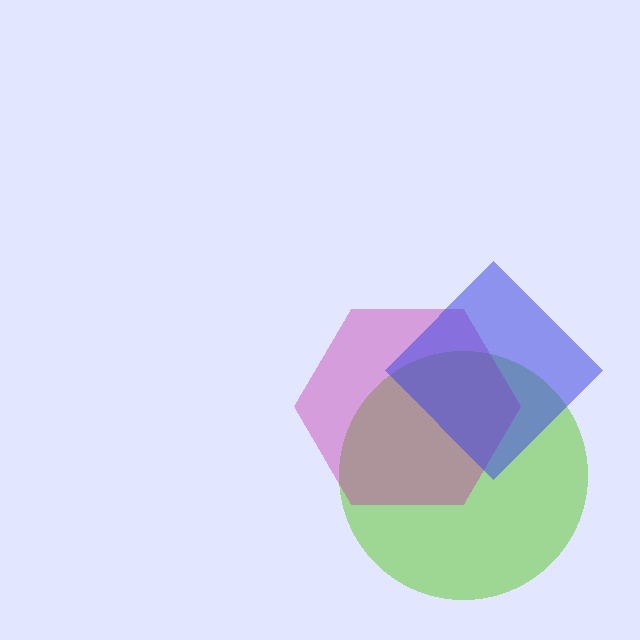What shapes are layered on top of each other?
The layered shapes are: a lime circle, a magenta hexagon, a blue diamond.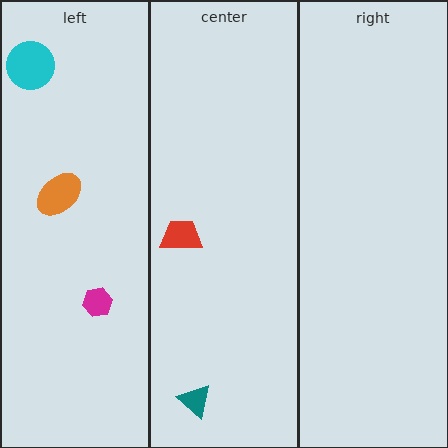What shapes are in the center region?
The teal triangle, the red trapezoid.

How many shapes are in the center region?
2.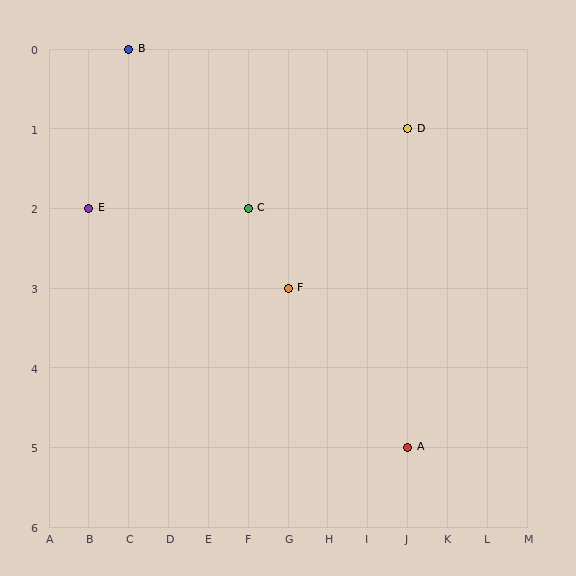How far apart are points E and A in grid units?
Points E and A are 8 columns and 3 rows apart (about 8.5 grid units diagonally).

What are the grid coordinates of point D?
Point D is at grid coordinates (J, 1).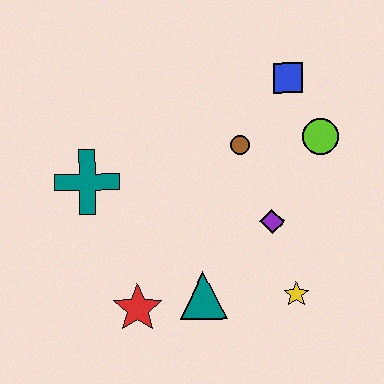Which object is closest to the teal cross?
The red star is closest to the teal cross.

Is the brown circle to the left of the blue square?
Yes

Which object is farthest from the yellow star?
The teal cross is farthest from the yellow star.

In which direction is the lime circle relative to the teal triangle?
The lime circle is above the teal triangle.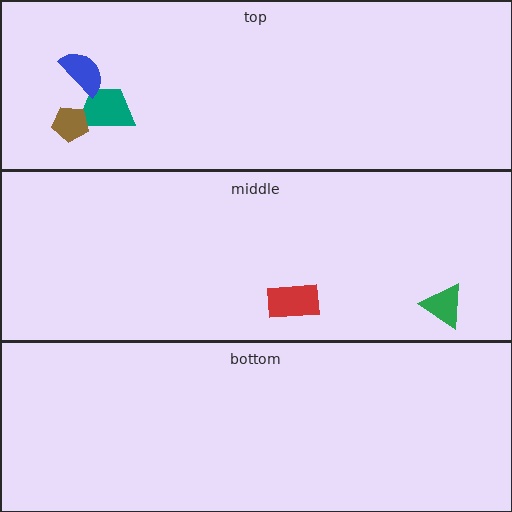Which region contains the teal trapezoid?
The top region.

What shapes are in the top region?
The teal trapezoid, the brown pentagon, the blue semicircle.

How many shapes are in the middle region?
2.